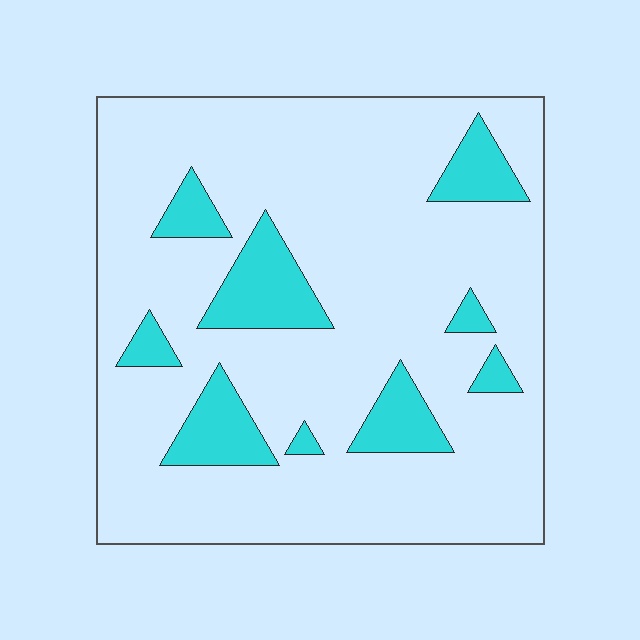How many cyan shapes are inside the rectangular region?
9.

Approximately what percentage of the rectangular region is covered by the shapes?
Approximately 15%.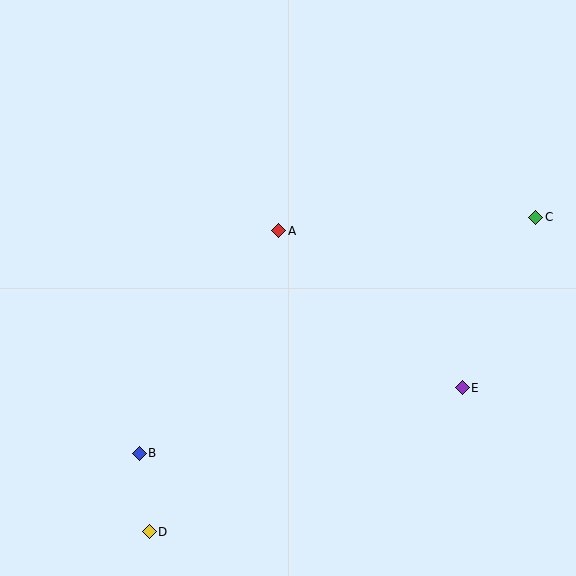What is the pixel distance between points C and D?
The distance between C and D is 498 pixels.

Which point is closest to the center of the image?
Point A at (279, 231) is closest to the center.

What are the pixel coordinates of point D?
Point D is at (149, 532).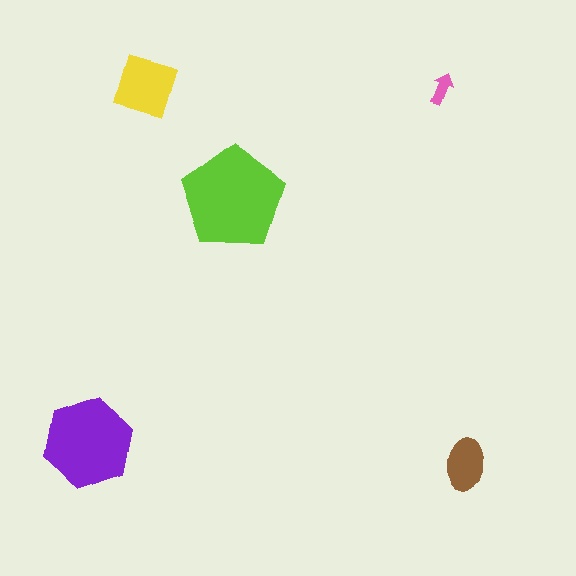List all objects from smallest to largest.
The pink arrow, the brown ellipse, the yellow square, the purple hexagon, the lime pentagon.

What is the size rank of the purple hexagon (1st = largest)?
2nd.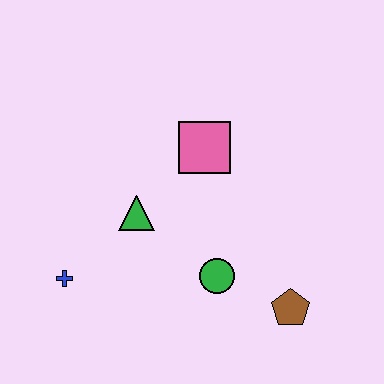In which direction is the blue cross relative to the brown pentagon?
The blue cross is to the left of the brown pentagon.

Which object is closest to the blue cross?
The green triangle is closest to the blue cross.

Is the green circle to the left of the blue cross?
No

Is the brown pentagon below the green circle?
Yes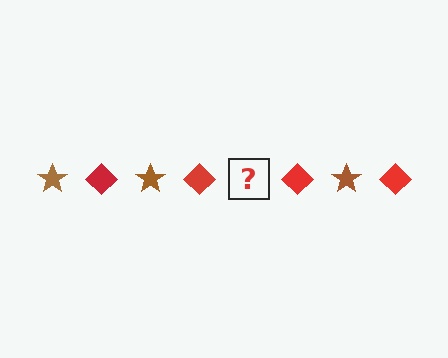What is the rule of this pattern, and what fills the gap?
The rule is that the pattern alternates between brown star and red diamond. The gap should be filled with a brown star.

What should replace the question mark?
The question mark should be replaced with a brown star.